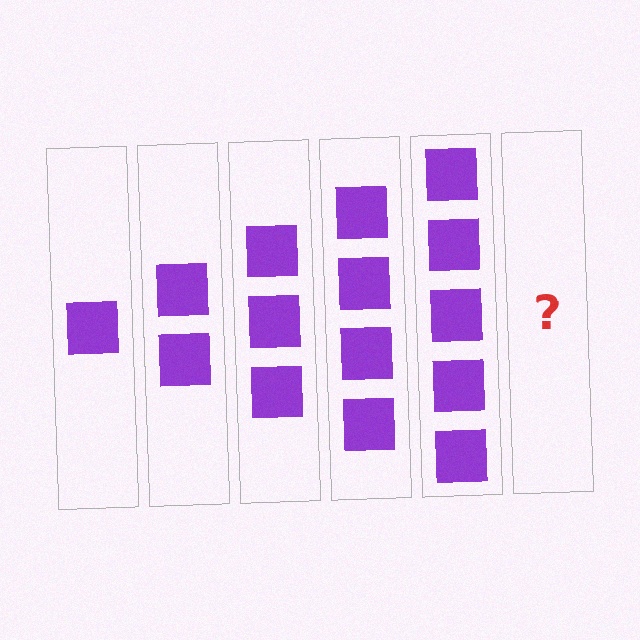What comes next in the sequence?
The next element should be 6 squares.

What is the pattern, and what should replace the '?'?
The pattern is that each step adds one more square. The '?' should be 6 squares.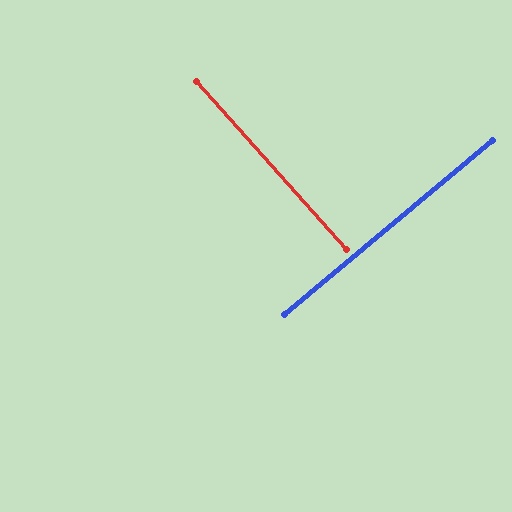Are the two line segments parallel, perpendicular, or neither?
Perpendicular — they meet at approximately 88°.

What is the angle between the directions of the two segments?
Approximately 88 degrees.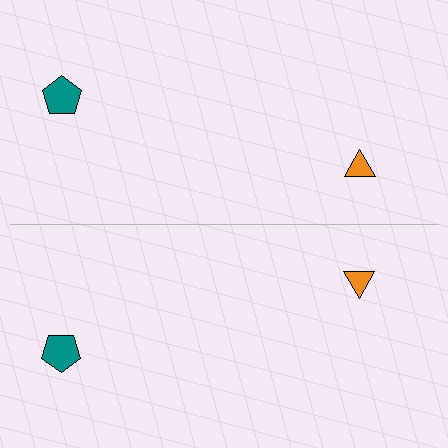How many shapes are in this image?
There are 4 shapes in this image.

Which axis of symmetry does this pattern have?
The pattern has a horizontal axis of symmetry running through the center of the image.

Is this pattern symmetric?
Yes, this pattern has bilateral (reflection) symmetry.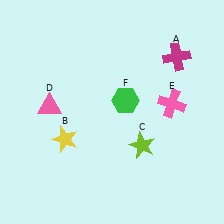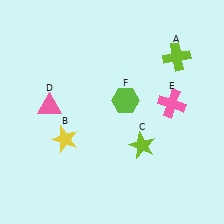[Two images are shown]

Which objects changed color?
A changed from magenta to lime. F changed from green to lime.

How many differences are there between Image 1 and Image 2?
There are 2 differences between the two images.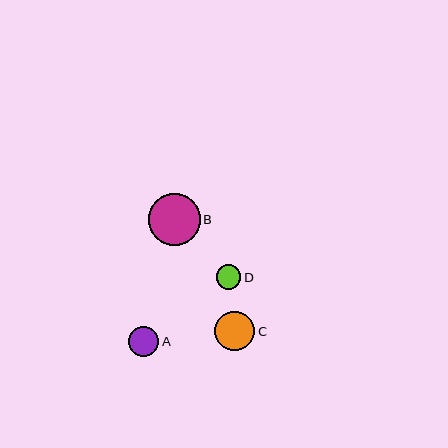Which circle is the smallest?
Circle D is the smallest with a size of approximately 25 pixels.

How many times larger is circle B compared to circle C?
Circle B is approximately 1.3 times the size of circle C.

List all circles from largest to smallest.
From largest to smallest: B, C, A, D.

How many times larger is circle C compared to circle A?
Circle C is approximately 1.3 times the size of circle A.